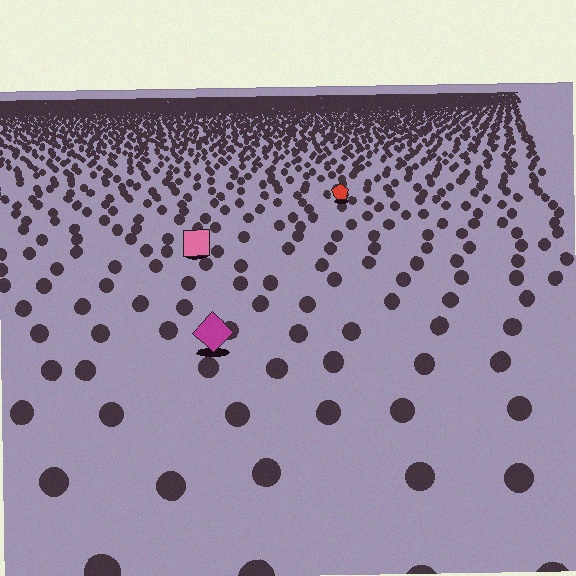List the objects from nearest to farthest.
From nearest to farthest: the magenta diamond, the pink square, the red pentagon.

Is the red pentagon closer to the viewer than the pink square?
No. The pink square is closer — you can tell from the texture gradient: the ground texture is coarser near it.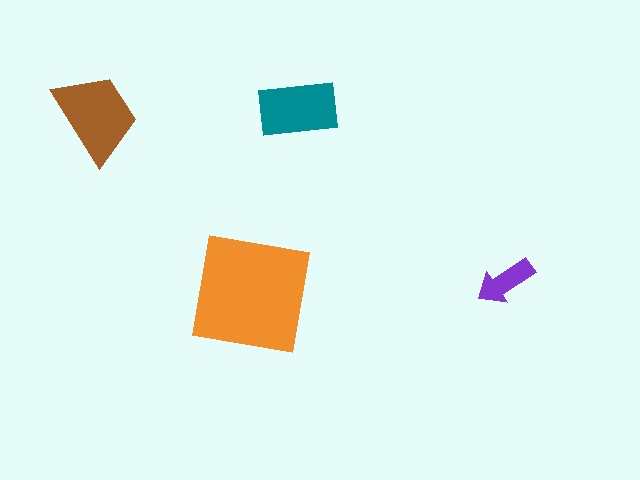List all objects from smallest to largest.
The purple arrow, the teal rectangle, the brown trapezoid, the orange square.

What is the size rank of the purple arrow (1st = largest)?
4th.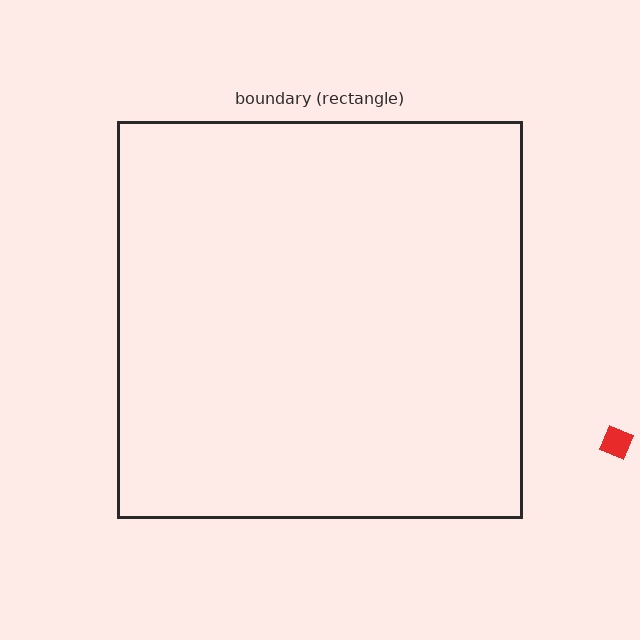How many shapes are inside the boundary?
0 inside, 1 outside.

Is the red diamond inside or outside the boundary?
Outside.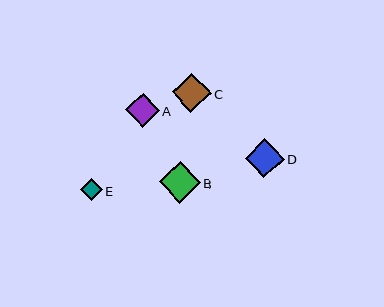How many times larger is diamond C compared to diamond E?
Diamond C is approximately 1.8 times the size of diamond E.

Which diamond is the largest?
Diamond B is the largest with a size of approximately 41 pixels.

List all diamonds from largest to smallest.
From largest to smallest: B, D, C, A, E.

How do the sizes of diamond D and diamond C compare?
Diamond D and diamond C are approximately the same size.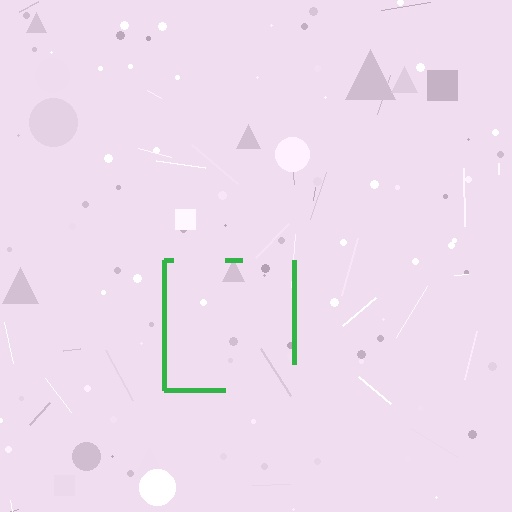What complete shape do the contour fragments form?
The contour fragments form a square.